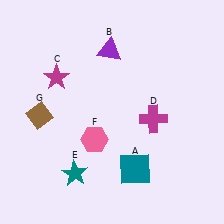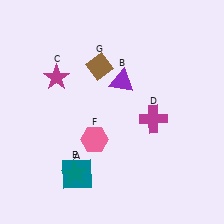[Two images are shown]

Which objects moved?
The objects that moved are: the teal square (A), the purple triangle (B), the brown diamond (G).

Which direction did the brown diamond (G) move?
The brown diamond (G) moved right.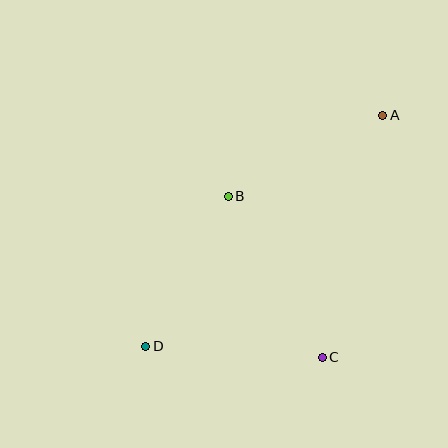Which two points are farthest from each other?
Points A and D are farthest from each other.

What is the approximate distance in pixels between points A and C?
The distance between A and C is approximately 250 pixels.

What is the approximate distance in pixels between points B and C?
The distance between B and C is approximately 186 pixels.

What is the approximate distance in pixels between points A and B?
The distance between A and B is approximately 175 pixels.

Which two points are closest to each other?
Points B and D are closest to each other.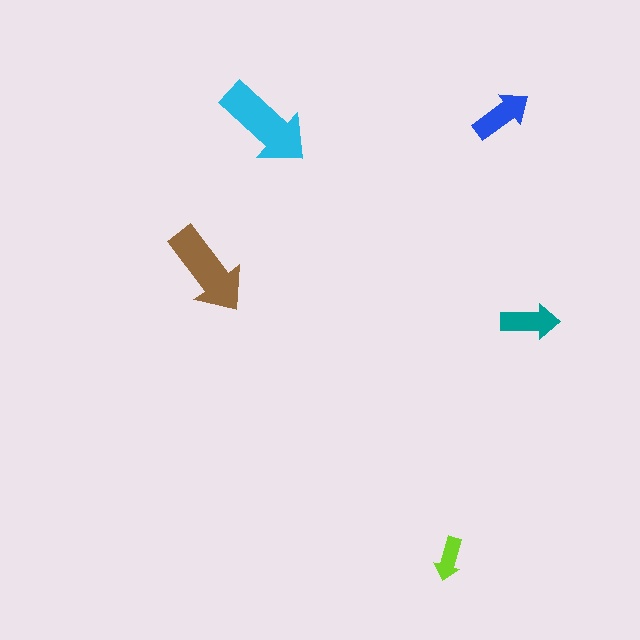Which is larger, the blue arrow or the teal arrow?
The blue one.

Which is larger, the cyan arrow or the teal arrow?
The cyan one.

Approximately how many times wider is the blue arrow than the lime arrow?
About 1.5 times wider.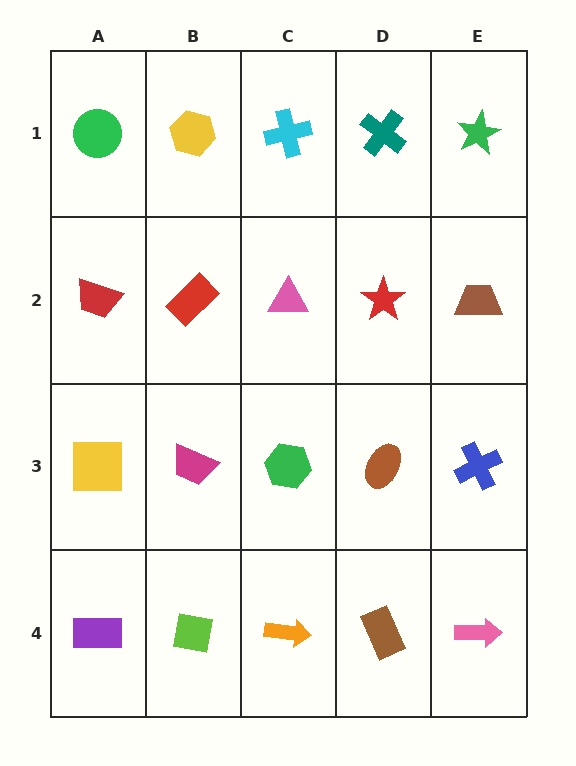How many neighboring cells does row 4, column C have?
3.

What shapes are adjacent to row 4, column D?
A brown ellipse (row 3, column D), an orange arrow (row 4, column C), a pink arrow (row 4, column E).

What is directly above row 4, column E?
A blue cross.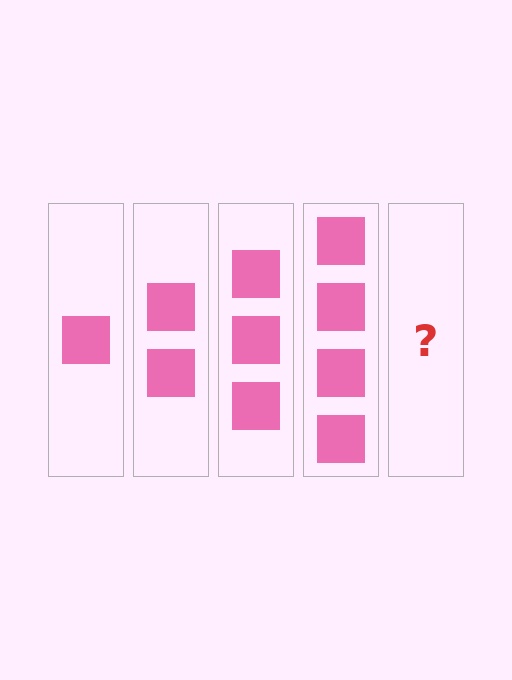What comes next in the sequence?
The next element should be 5 squares.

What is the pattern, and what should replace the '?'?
The pattern is that each step adds one more square. The '?' should be 5 squares.